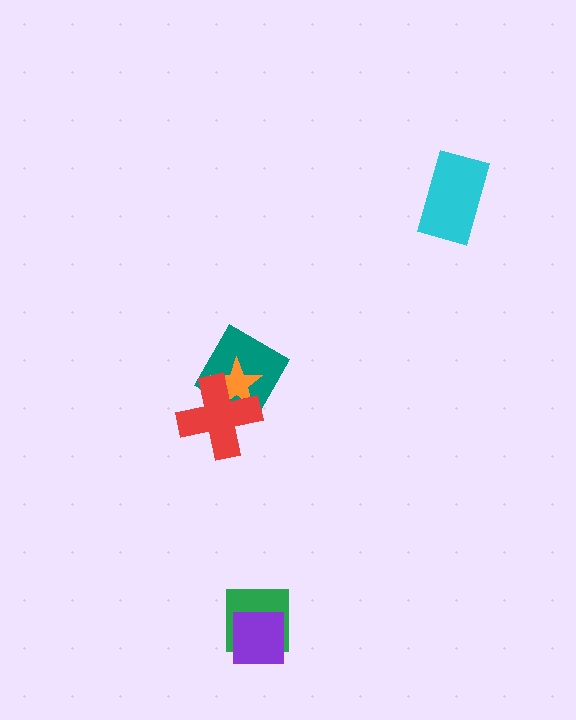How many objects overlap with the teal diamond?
2 objects overlap with the teal diamond.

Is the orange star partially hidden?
Yes, it is partially covered by another shape.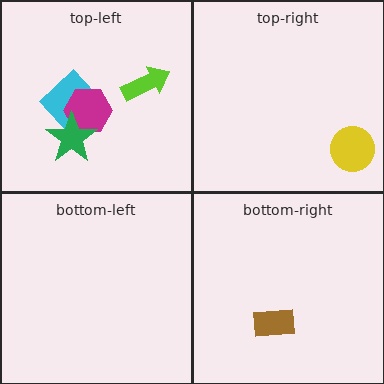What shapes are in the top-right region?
The yellow circle.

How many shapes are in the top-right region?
1.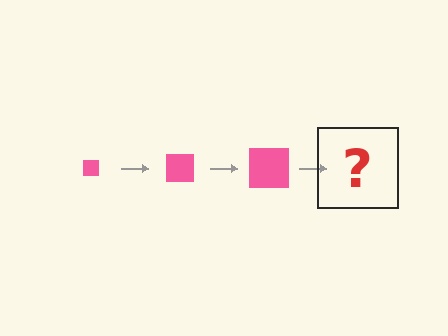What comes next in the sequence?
The next element should be a pink square, larger than the previous one.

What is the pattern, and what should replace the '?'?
The pattern is that the square gets progressively larger each step. The '?' should be a pink square, larger than the previous one.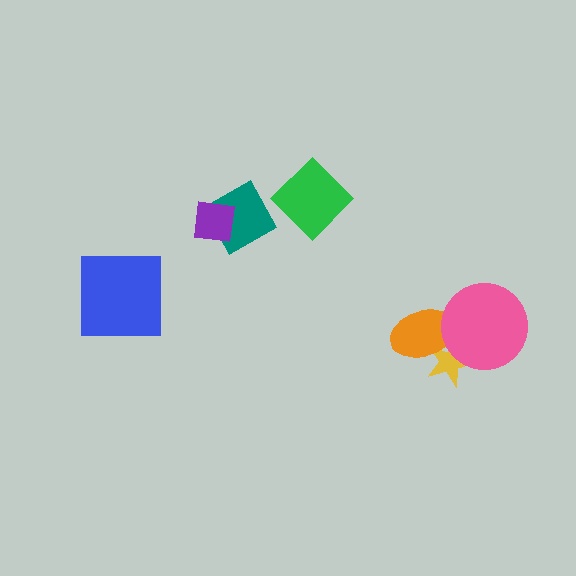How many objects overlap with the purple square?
1 object overlaps with the purple square.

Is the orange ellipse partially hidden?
Yes, it is partially covered by another shape.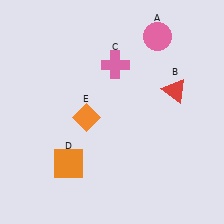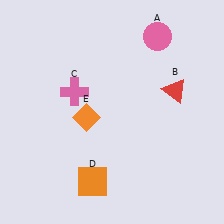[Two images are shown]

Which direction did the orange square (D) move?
The orange square (D) moved right.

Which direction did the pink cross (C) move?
The pink cross (C) moved left.